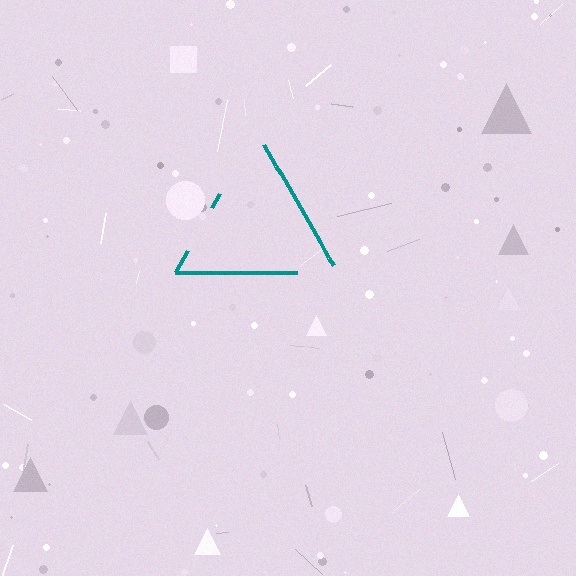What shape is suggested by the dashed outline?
The dashed outline suggests a triangle.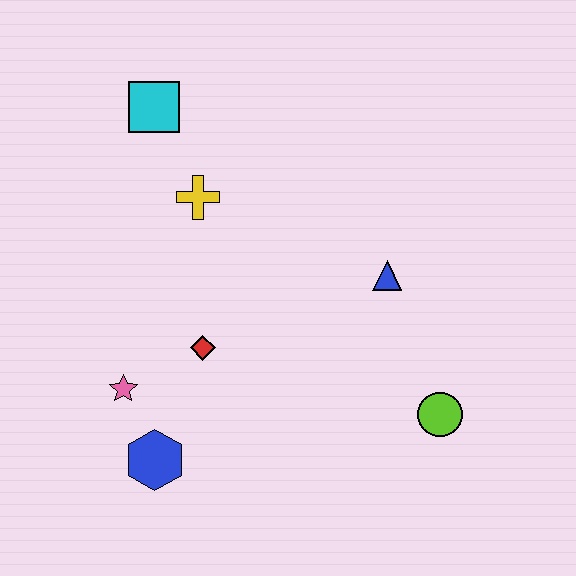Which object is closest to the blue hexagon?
The pink star is closest to the blue hexagon.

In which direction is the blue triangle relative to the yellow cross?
The blue triangle is to the right of the yellow cross.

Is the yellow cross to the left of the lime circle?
Yes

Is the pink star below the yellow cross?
Yes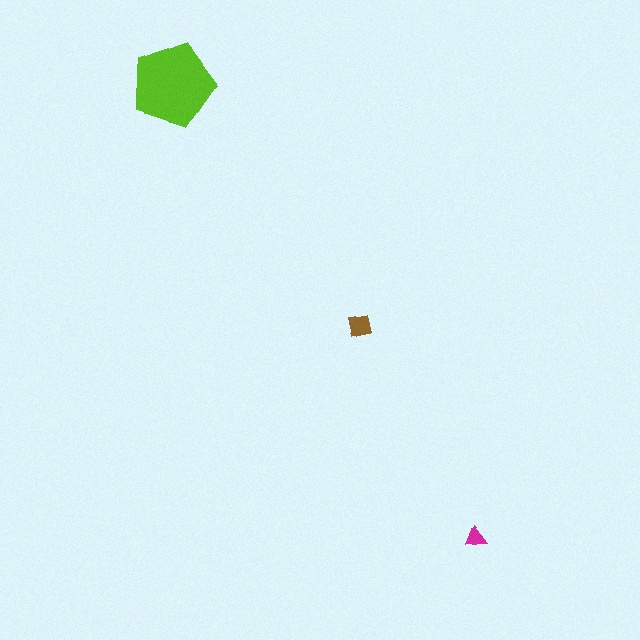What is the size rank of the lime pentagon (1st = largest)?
1st.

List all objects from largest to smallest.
The lime pentagon, the brown square, the magenta triangle.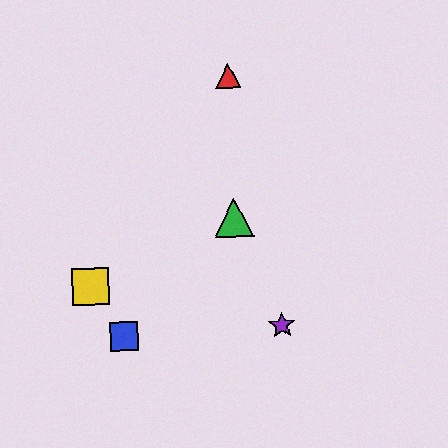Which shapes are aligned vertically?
The red triangle, the green triangle are aligned vertically.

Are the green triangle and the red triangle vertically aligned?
Yes, both are at x≈234.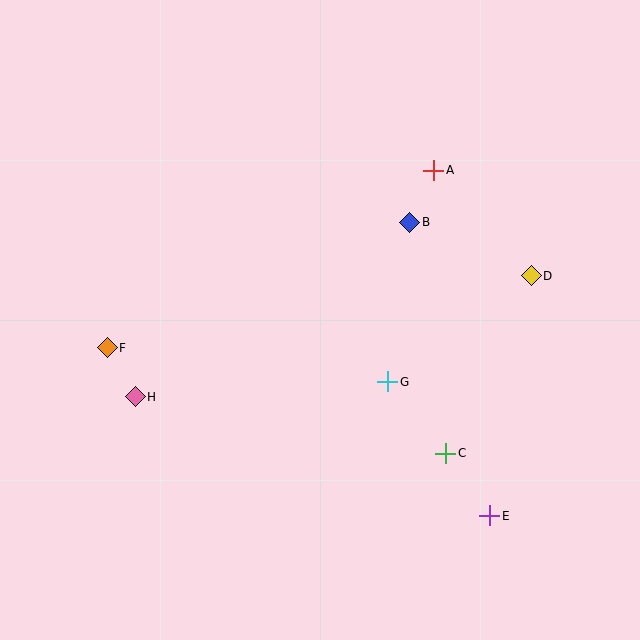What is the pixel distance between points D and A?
The distance between D and A is 144 pixels.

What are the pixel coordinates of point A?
Point A is at (434, 170).